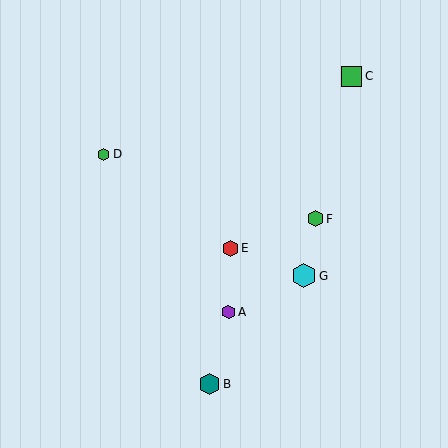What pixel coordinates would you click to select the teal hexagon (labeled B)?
Click at (209, 384) to select the teal hexagon B.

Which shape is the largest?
The cyan hexagon (labeled G) is the largest.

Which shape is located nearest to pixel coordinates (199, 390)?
The teal hexagon (labeled B) at (209, 384) is nearest to that location.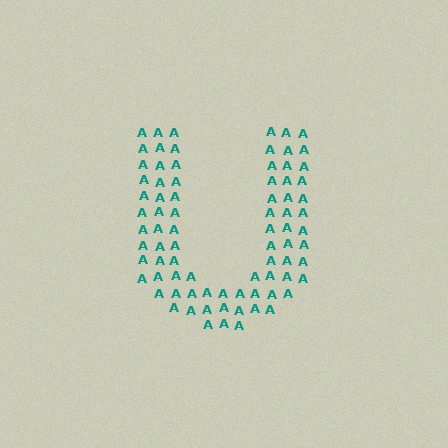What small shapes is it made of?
It is made of small letter A's.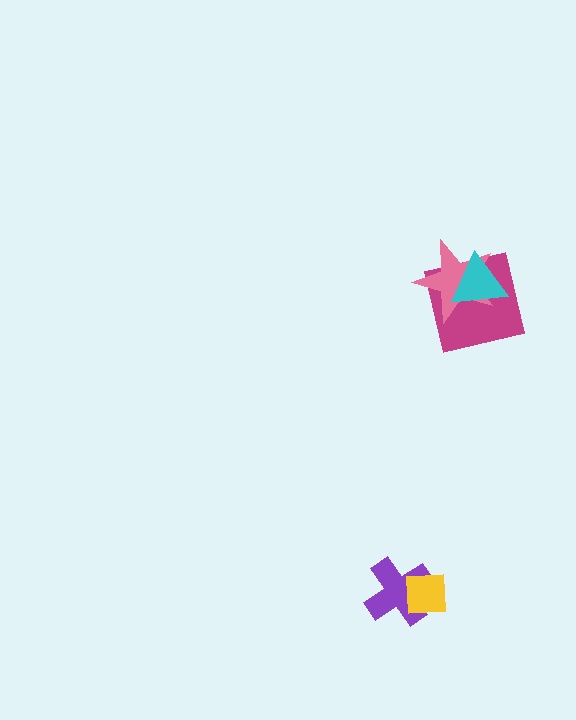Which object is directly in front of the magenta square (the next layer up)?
The pink star is directly in front of the magenta square.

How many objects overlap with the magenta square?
2 objects overlap with the magenta square.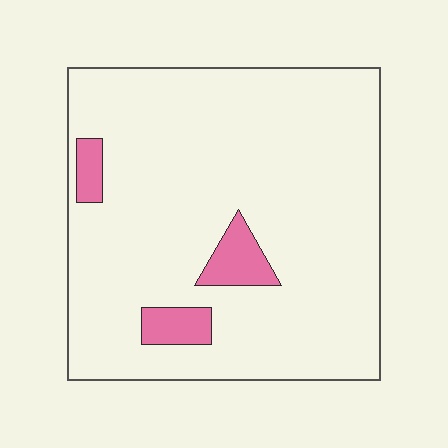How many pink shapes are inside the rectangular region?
3.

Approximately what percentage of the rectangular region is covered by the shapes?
Approximately 10%.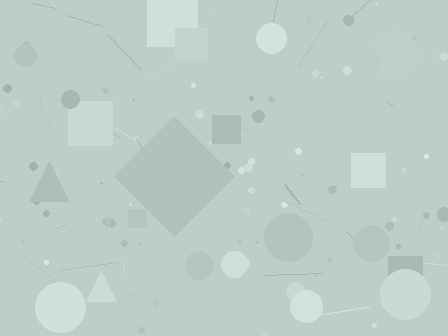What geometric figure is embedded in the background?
A diamond is embedded in the background.